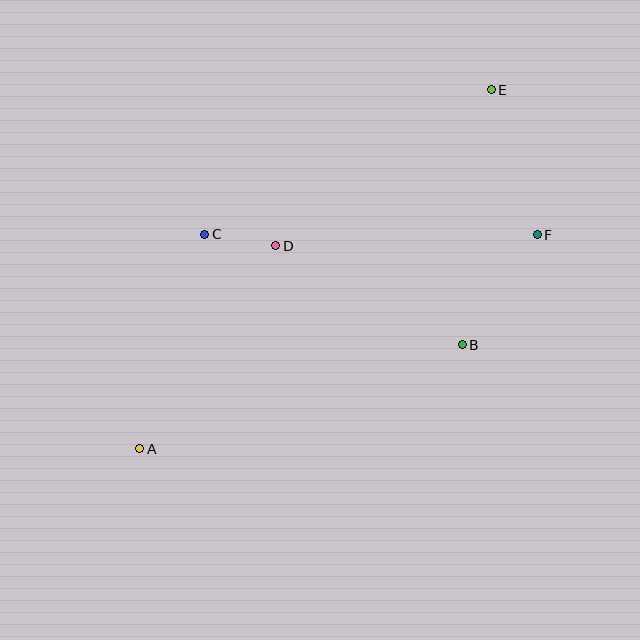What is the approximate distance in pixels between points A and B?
The distance between A and B is approximately 339 pixels.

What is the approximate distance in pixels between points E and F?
The distance between E and F is approximately 152 pixels.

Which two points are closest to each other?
Points C and D are closest to each other.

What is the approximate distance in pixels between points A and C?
The distance between A and C is approximately 224 pixels.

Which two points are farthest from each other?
Points A and E are farthest from each other.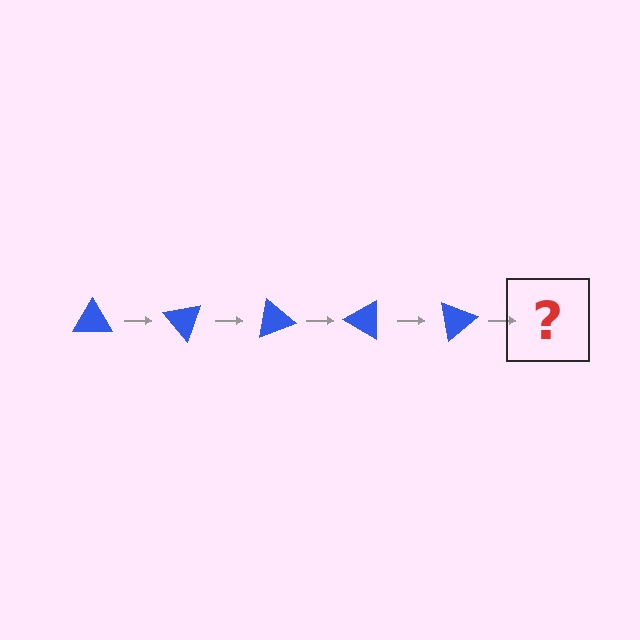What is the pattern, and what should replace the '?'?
The pattern is that the triangle rotates 50 degrees each step. The '?' should be a blue triangle rotated 250 degrees.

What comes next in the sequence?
The next element should be a blue triangle rotated 250 degrees.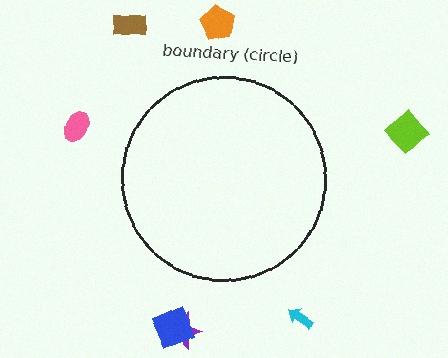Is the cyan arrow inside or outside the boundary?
Outside.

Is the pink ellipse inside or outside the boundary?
Outside.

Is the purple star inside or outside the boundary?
Outside.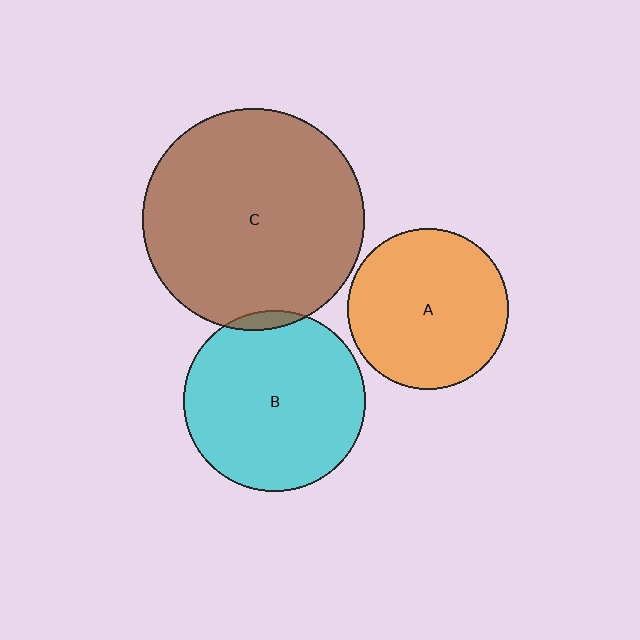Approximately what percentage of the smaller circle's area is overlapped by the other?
Approximately 5%.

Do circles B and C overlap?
Yes.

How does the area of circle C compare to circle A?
Approximately 1.9 times.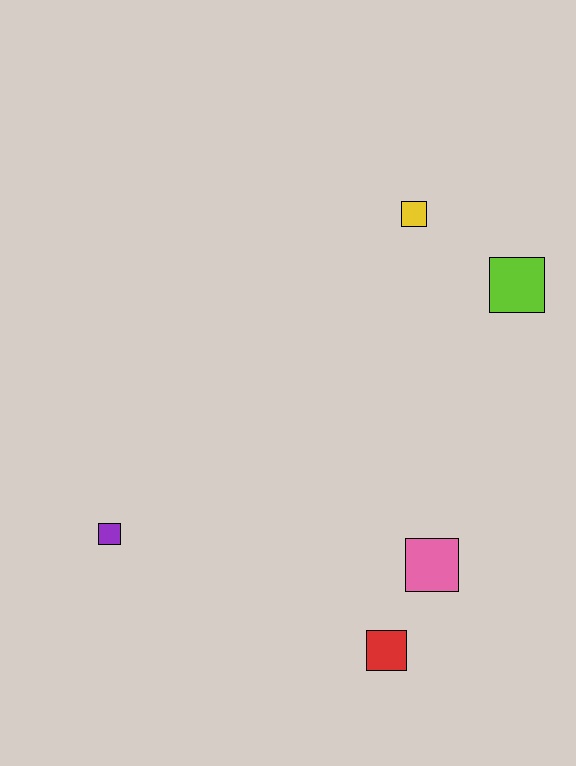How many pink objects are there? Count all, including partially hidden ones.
There is 1 pink object.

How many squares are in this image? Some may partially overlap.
There are 5 squares.